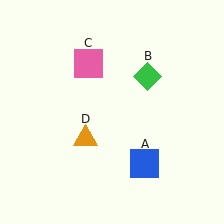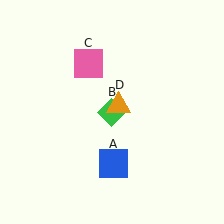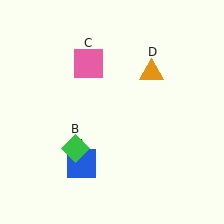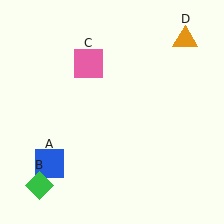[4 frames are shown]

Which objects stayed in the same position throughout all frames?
Pink square (object C) remained stationary.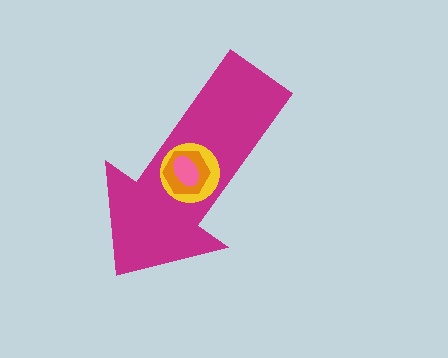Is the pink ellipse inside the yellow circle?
Yes.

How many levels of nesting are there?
4.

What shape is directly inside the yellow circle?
The orange hexagon.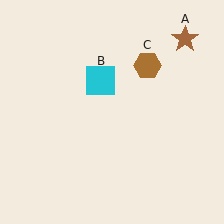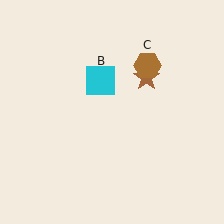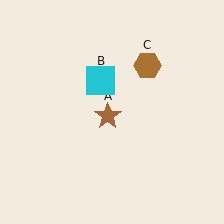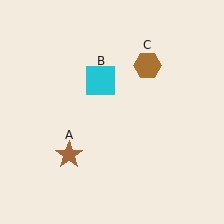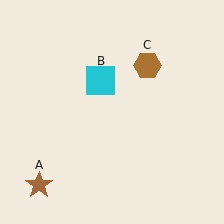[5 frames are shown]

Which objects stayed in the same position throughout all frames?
Cyan square (object B) and brown hexagon (object C) remained stationary.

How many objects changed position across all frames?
1 object changed position: brown star (object A).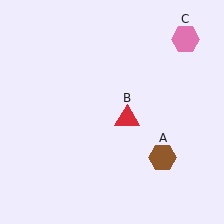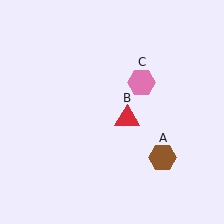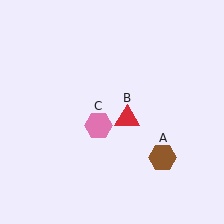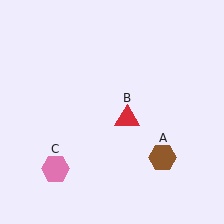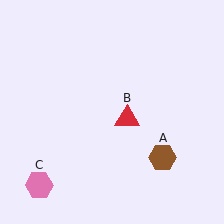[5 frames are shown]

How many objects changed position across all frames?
1 object changed position: pink hexagon (object C).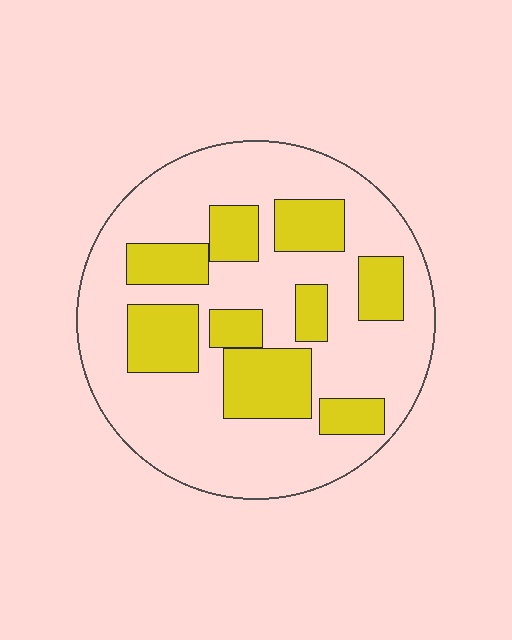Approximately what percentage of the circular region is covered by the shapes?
Approximately 30%.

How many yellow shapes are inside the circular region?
9.